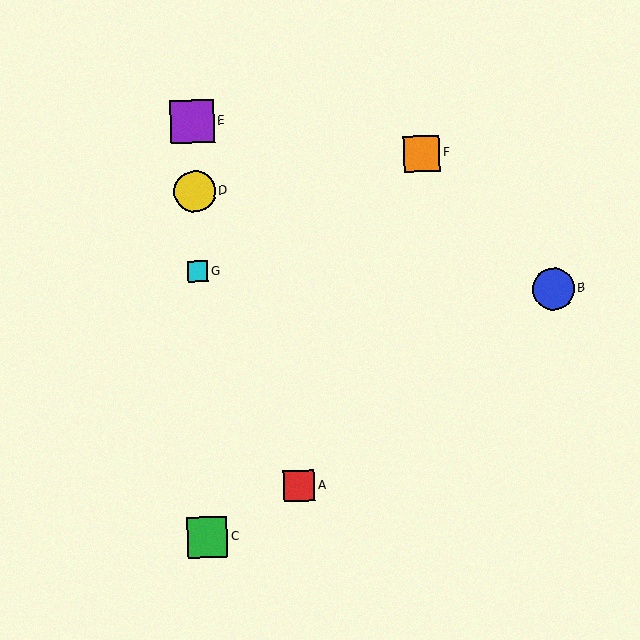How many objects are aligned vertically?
4 objects (C, D, E, G) are aligned vertically.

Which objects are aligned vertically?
Objects C, D, E, G are aligned vertically.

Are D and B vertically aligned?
No, D is at x≈195 and B is at x≈554.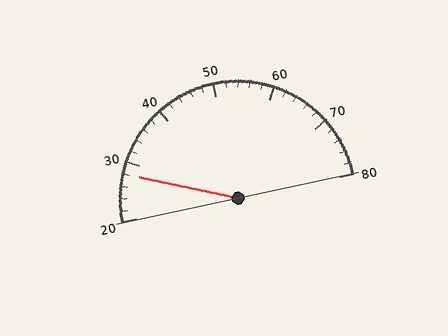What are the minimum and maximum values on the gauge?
The gauge ranges from 20 to 80.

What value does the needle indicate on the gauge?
The needle indicates approximately 28.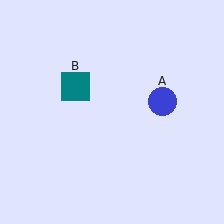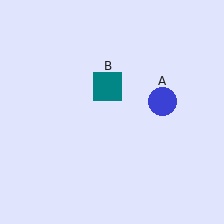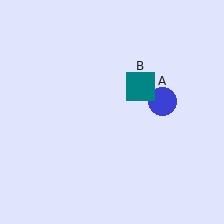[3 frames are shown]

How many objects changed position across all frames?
1 object changed position: teal square (object B).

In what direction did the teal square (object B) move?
The teal square (object B) moved right.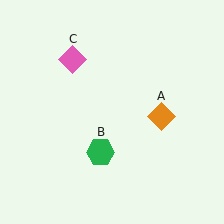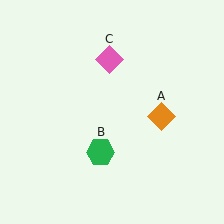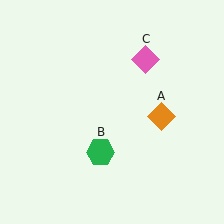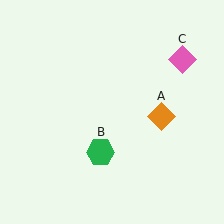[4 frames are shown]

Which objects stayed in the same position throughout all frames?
Orange diamond (object A) and green hexagon (object B) remained stationary.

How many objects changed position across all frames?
1 object changed position: pink diamond (object C).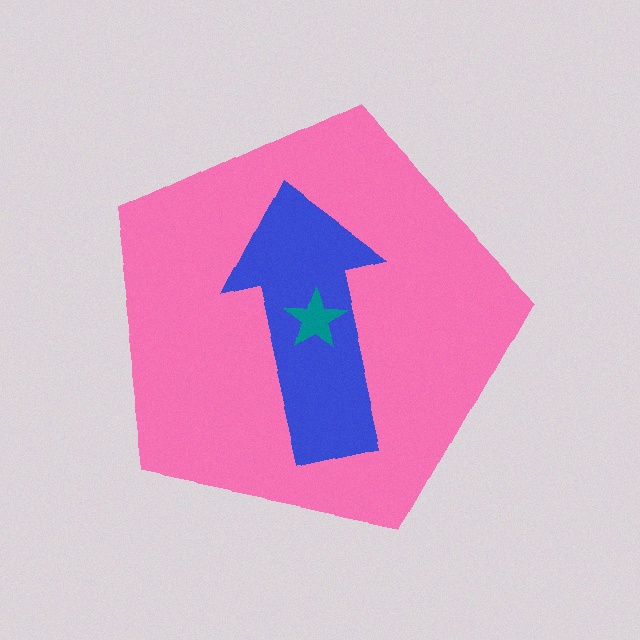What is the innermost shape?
The teal star.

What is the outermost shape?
The pink pentagon.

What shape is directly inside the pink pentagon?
The blue arrow.